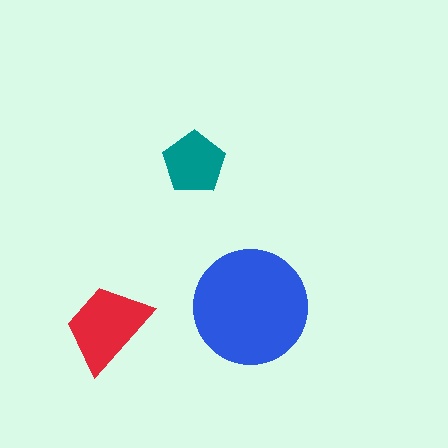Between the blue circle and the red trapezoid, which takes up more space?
The blue circle.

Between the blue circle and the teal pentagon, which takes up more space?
The blue circle.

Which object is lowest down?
The red trapezoid is bottommost.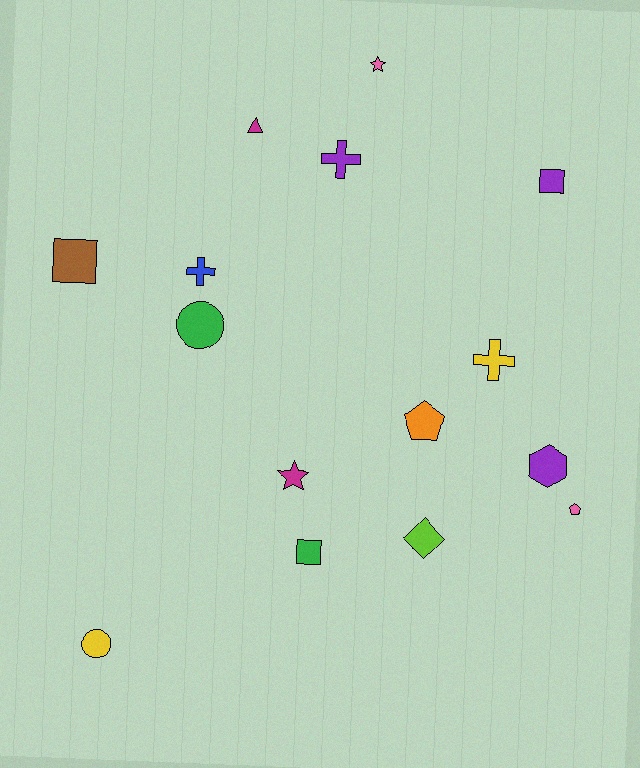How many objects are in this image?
There are 15 objects.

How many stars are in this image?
There are 2 stars.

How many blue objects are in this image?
There is 1 blue object.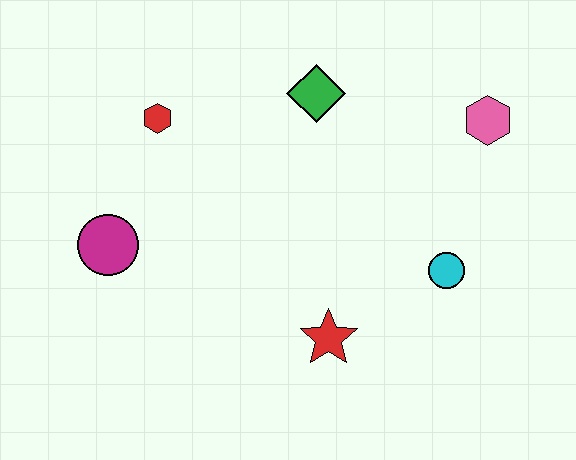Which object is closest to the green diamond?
The red hexagon is closest to the green diamond.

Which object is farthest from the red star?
The red hexagon is farthest from the red star.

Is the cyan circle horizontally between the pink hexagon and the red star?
Yes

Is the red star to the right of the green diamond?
Yes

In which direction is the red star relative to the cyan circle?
The red star is to the left of the cyan circle.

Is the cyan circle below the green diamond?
Yes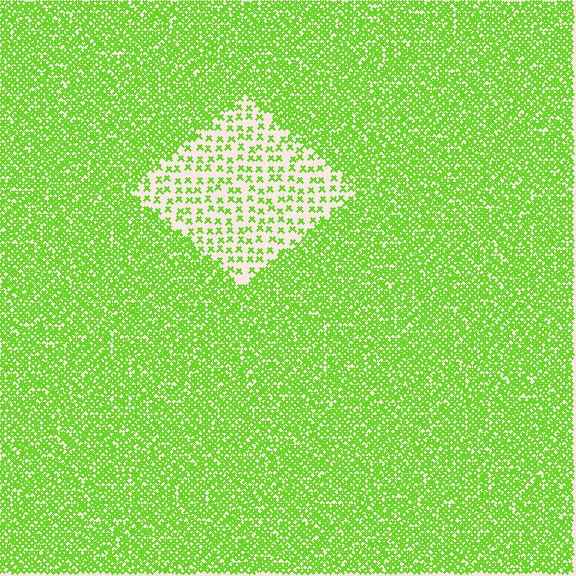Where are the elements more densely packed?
The elements are more densely packed outside the diamond boundary.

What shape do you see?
I see a diamond.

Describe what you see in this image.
The image contains small lime elements arranged at two different densities. A diamond-shaped region is visible where the elements are less densely packed than the surrounding area.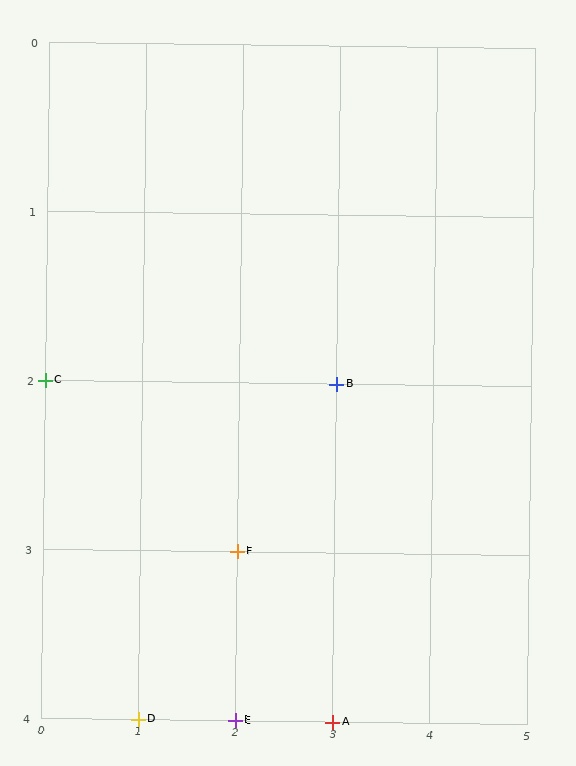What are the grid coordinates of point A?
Point A is at grid coordinates (3, 4).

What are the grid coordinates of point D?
Point D is at grid coordinates (1, 4).